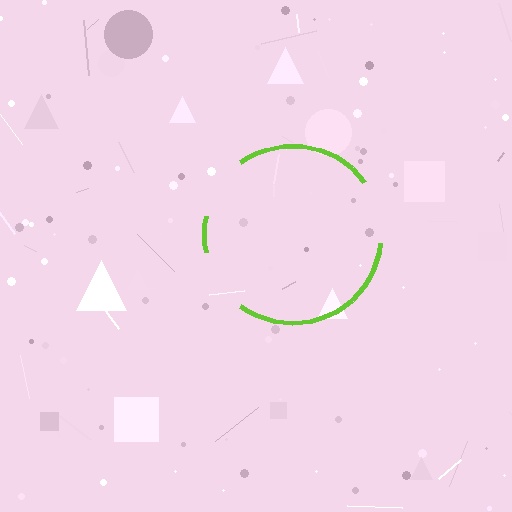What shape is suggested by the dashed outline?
The dashed outline suggests a circle.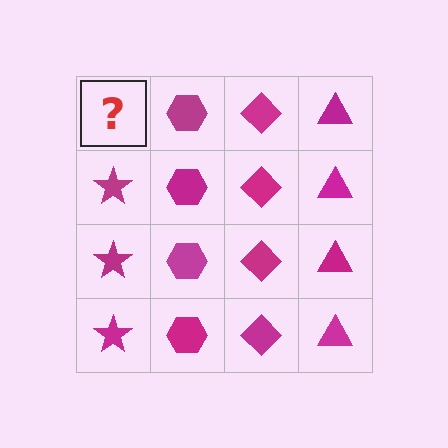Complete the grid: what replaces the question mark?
The question mark should be replaced with a magenta star.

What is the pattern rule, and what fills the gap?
The rule is that each column has a consistent shape. The gap should be filled with a magenta star.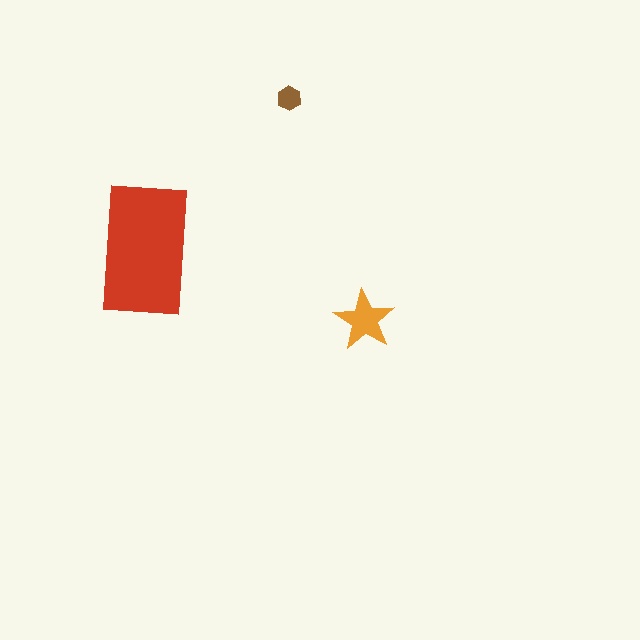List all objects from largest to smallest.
The red rectangle, the orange star, the brown hexagon.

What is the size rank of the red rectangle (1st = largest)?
1st.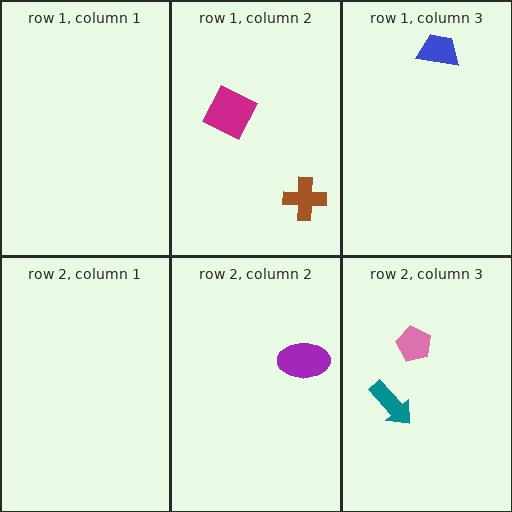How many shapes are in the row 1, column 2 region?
2.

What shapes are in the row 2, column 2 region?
The purple ellipse.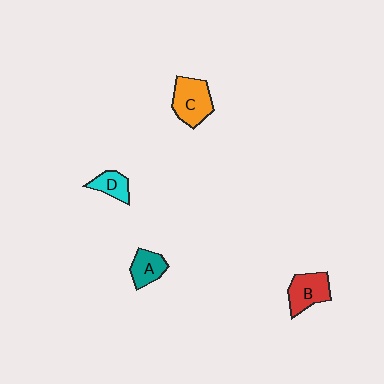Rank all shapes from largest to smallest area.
From largest to smallest: C (orange), B (red), A (teal), D (cyan).